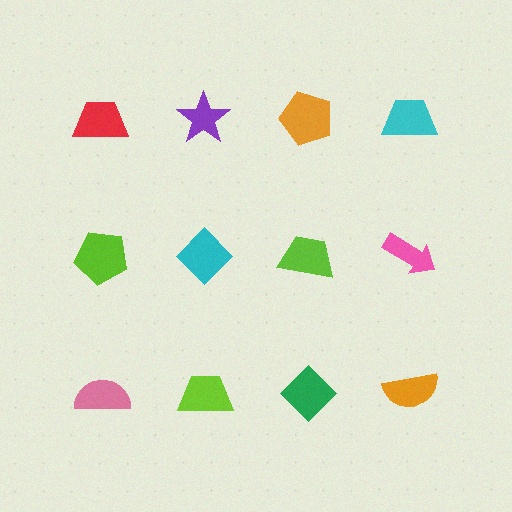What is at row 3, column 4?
An orange semicircle.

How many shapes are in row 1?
4 shapes.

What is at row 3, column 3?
A green diamond.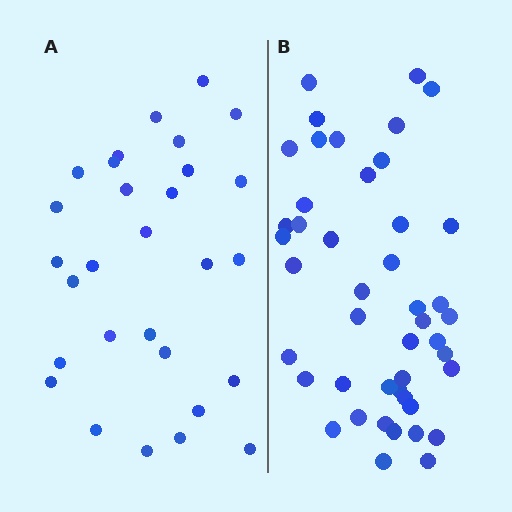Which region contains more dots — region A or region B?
Region B (the right region) has more dots.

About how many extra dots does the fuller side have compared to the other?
Region B has approximately 15 more dots than region A.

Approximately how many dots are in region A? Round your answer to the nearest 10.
About 30 dots. (The exact count is 29, which rounds to 30.)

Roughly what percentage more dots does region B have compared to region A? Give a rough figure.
About 55% more.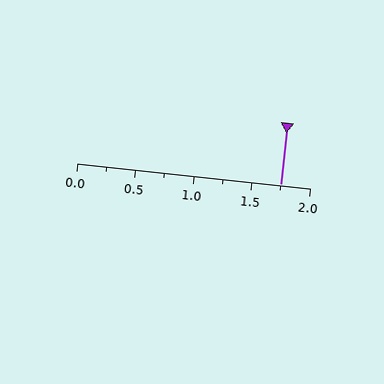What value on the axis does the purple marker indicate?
The marker indicates approximately 1.75.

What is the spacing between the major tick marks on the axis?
The major ticks are spaced 0.5 apart.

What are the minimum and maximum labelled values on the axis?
The axis runs from 0.0 to 2.0.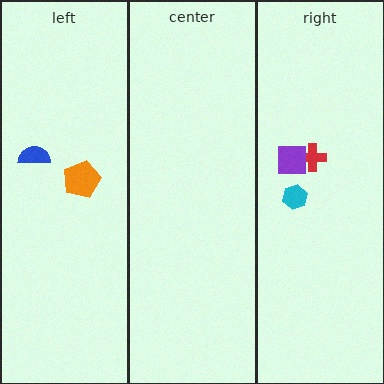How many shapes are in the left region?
2.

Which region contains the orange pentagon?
The left region.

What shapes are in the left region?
The orange pentagon, the blue semicircle.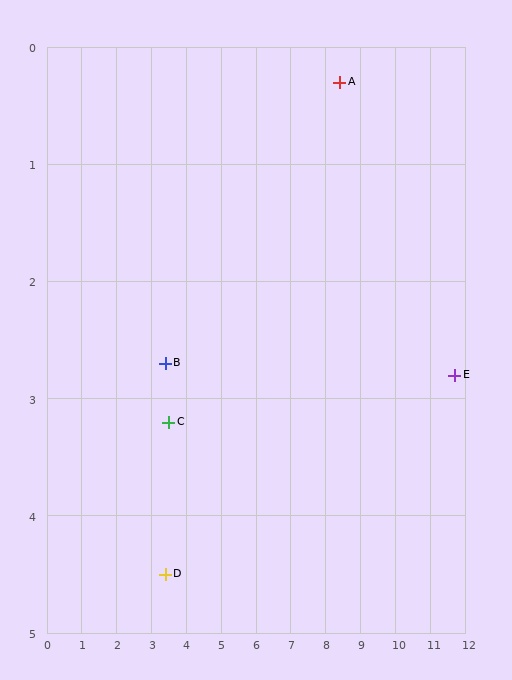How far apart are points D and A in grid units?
Points D and A are about 6.5 grid units apart.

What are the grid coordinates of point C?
Point C is at approximately (3.5, 3.2).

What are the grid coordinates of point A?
Point A is at approximately (8.4, 0.3).